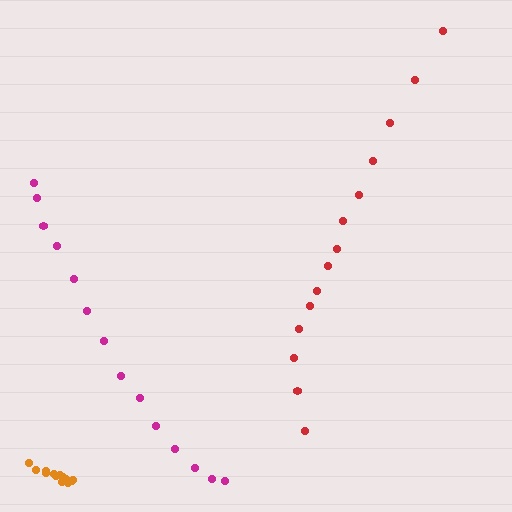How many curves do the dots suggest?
There are 3 distinct paths.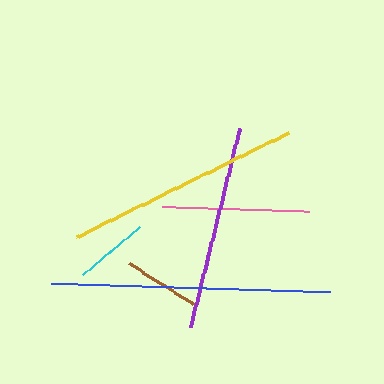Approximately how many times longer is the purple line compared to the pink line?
The purple line is approximately 1.4 times the length of the pink line.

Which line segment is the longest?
The blue line is the longest at approximately 279 pixels.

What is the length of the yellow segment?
The yellow segment is approximately 237 pixels long.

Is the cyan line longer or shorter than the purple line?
The purple line is longer than the cyan line.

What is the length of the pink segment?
The pink segment is approximately 148 pixels long.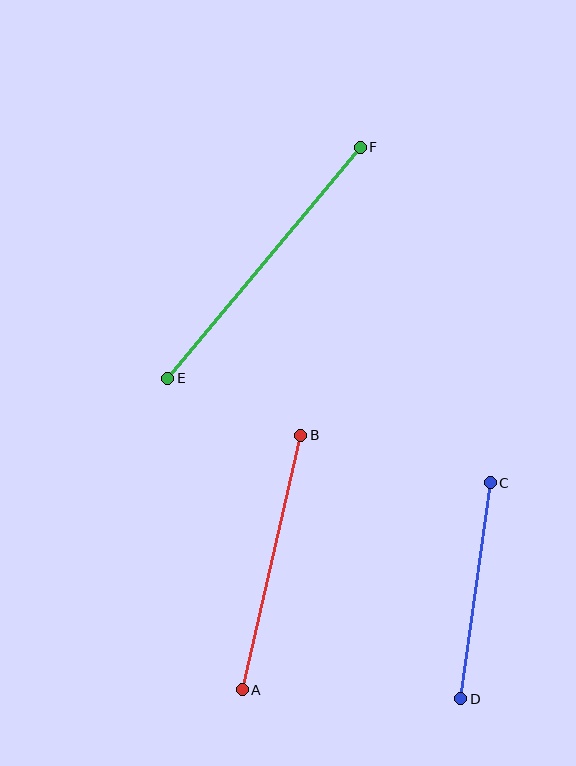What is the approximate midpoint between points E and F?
The midpoint is at approximately (264, 263) pixels.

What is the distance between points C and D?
The distance is approximately 218 pixels.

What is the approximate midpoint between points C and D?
The midpoint is at approximately (476, 591) pixels.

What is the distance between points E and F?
The distance is approximately 301 pixels.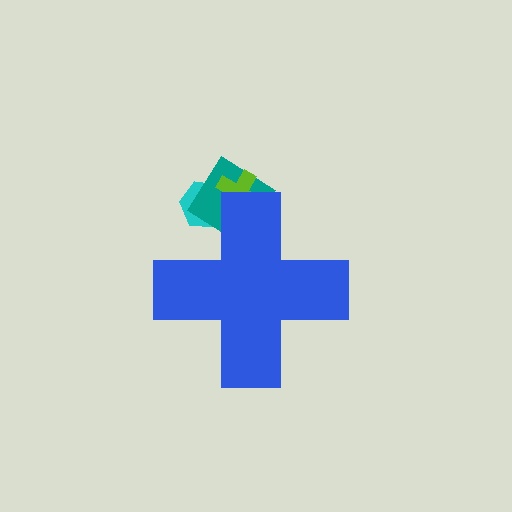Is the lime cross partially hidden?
Yes, the lime cross is partially hidden behind the blue cross.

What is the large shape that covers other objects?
A blue cross.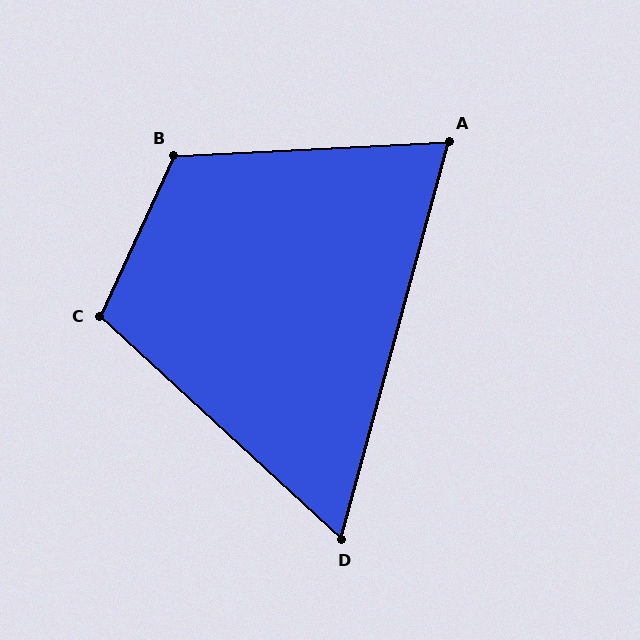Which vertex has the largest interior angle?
B, at approximately 117 degrees.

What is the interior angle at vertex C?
Approximately 108 degrees (obtuse).